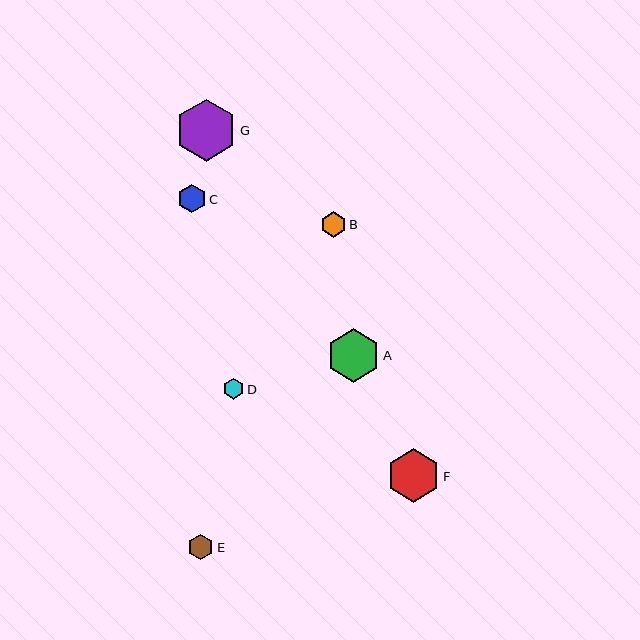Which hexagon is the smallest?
Hexagon D is the smallest with a size of approximately 21 pixels.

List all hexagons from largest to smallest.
From largest to smallest: G, F, A, C, E, B, D.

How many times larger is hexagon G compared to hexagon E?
Hexagon G is approximately 2.4 times the size of hexagon E.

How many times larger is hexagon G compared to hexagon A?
Hexagon G is approximately 1.2 times the size of hexagon A.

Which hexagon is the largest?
Hexagon G is the largest with a size of approximately 62 pixels.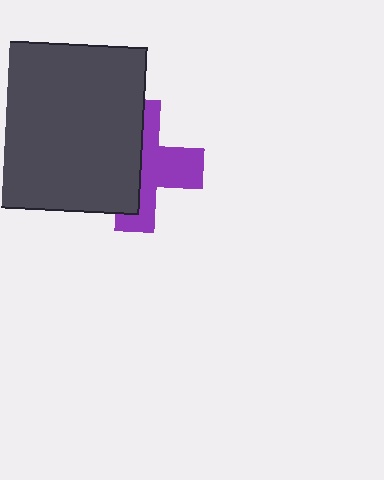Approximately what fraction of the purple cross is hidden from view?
Roughly 51% of the purple cross is hidden behind the dark gray square.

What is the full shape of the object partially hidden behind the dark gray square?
The partially hidden object is a purple cross.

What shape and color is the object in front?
The object in front is a dark gray square.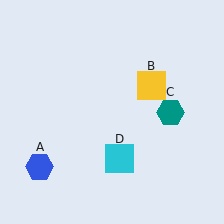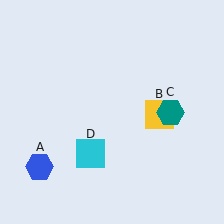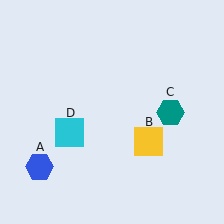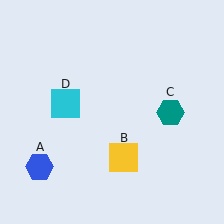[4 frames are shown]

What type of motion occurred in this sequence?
The yellow square (object B), cyan square (object D) rotated clockwise around the center of the scene.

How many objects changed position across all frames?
2 objects changed position: yellow square (object B), cyan square (object D).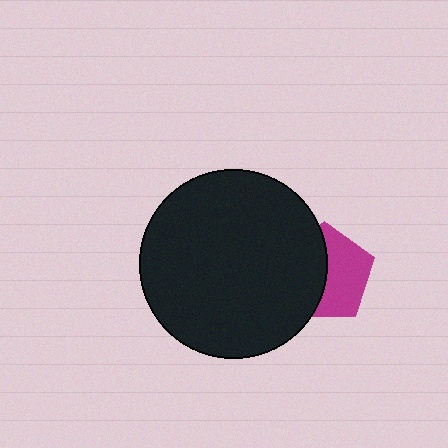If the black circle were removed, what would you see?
You would see the complete magenta pentagon.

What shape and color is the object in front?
The object in front is a black circle.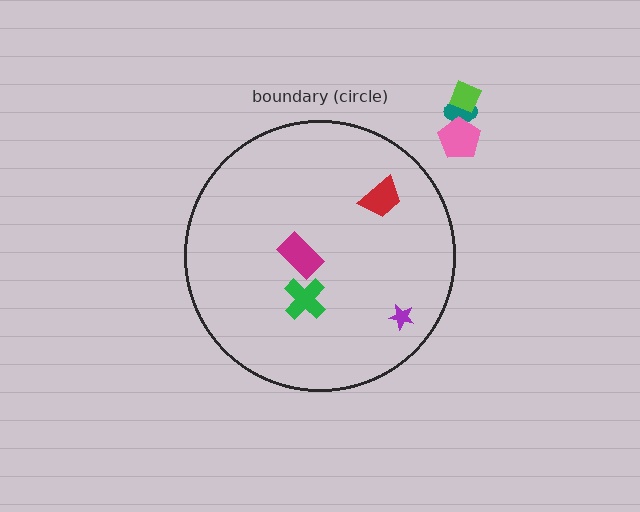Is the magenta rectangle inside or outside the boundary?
Inside.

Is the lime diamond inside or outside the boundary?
Outside.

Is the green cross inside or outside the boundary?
Inside.